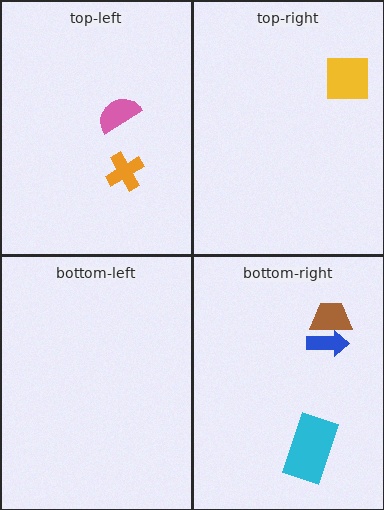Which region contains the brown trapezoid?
The bottom-right region.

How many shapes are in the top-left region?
2.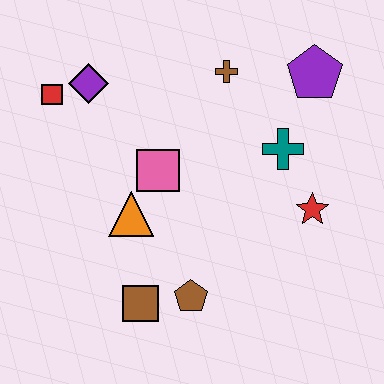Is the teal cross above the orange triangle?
Yes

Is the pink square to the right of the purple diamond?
Yes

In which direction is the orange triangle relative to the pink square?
The orange triangle is below the pink square.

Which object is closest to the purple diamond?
The red square is closest to the purple diamond.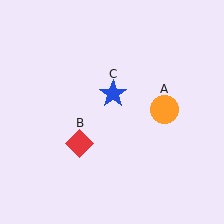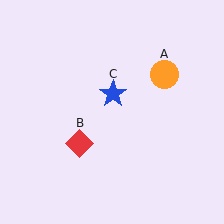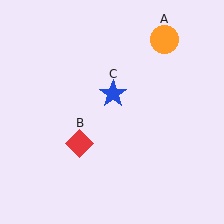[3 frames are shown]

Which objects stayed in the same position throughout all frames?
Red diamond (object B) and blue star (object C) remained stationary.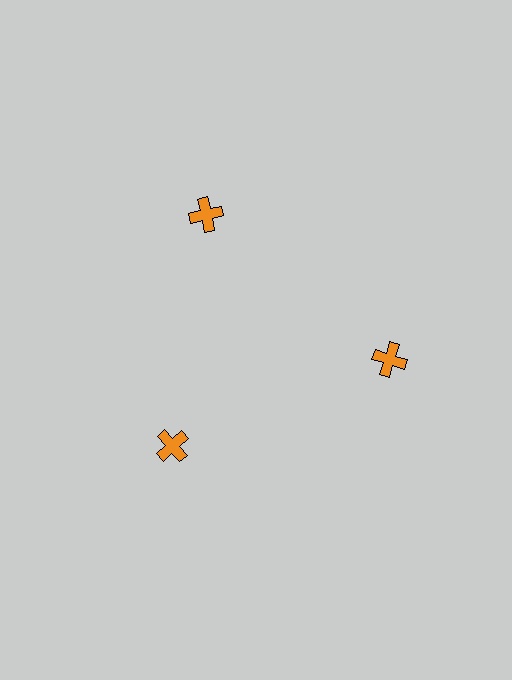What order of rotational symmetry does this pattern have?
This pattern has 3-fold rotational symmetry.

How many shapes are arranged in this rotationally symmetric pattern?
There are 3 shapes, arranged in 3 groups of 1.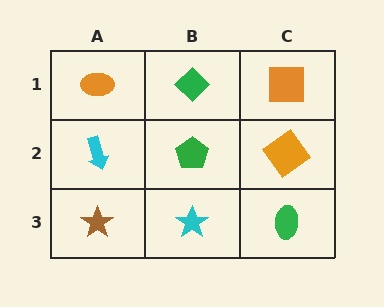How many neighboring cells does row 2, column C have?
3.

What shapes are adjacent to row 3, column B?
A green pentagon (row 2, column B), a brown star (row 3, column A), a green ellipse (row 3, column C).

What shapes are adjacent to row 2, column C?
An orange square (row 1, column C), a green ellipse (row 3, column C), a green pentagon (row 2, column B).